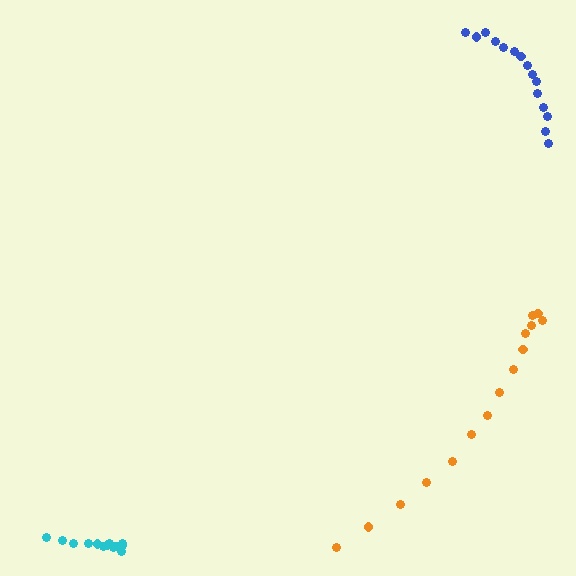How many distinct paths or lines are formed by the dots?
There are 3 distinct paths.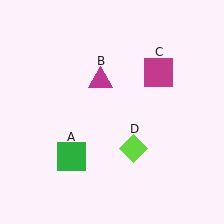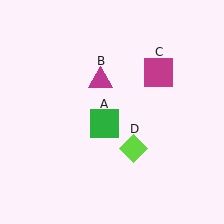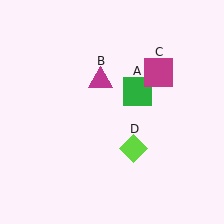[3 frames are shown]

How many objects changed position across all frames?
1 object changed position: green square (object A).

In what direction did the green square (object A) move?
The green square (object A) moved up and to the right.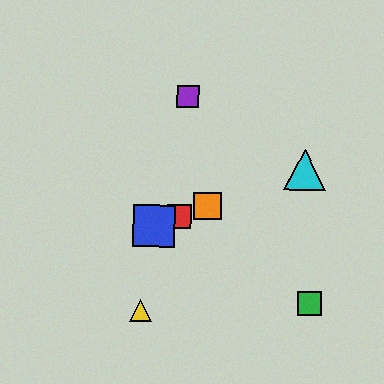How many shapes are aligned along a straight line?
4 shapes (the red square, the blue square, the orange square, the cyan triangle) are aligned along a straight line.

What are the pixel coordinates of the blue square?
The blue square is at (154, 226).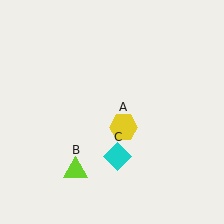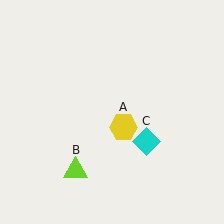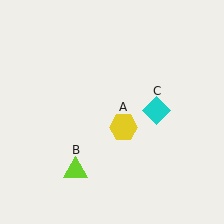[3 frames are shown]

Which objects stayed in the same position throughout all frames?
Yellow hexagon (object A) and lime triangle (object B) remained stationary.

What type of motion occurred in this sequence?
The cyan diamond (object C) rotated counterclockwise around the center of the scene.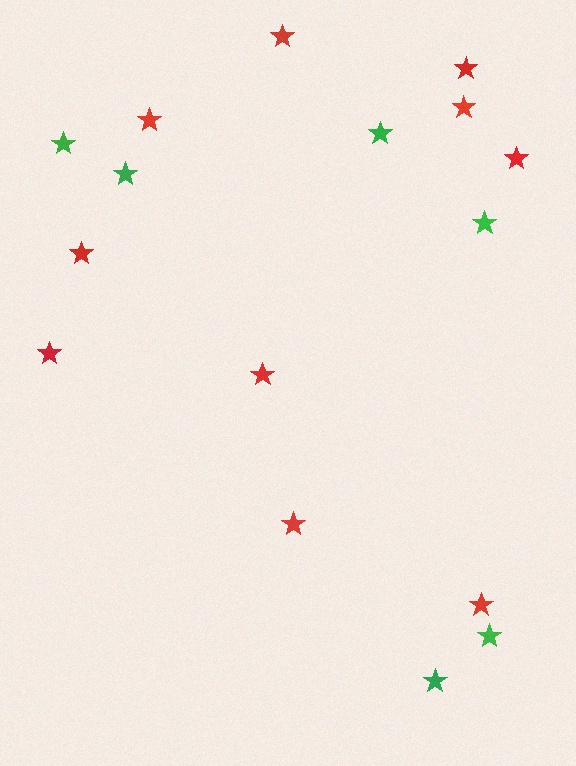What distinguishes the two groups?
There are 2 groups: one group of green stars (6) and one group of red stars (10).